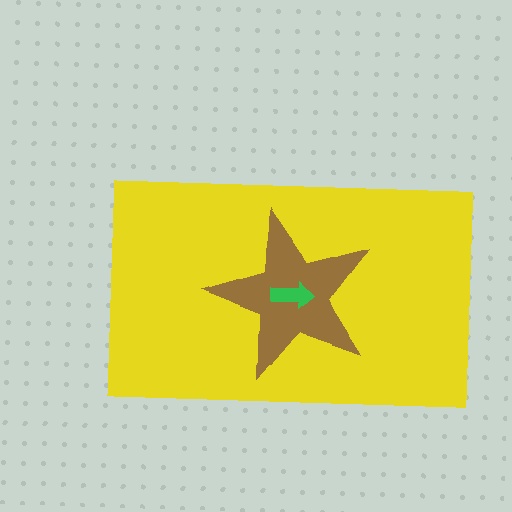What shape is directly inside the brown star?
The green arrow.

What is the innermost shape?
The green arrow.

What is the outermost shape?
The yellow rectangle.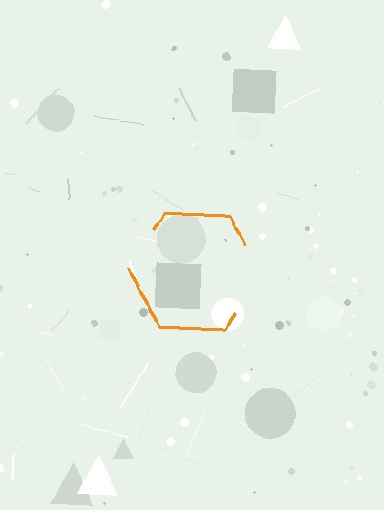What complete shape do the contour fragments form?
The contour fragments form a hexagon.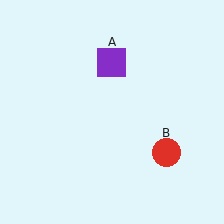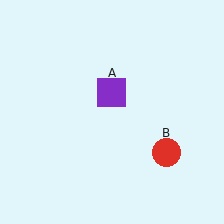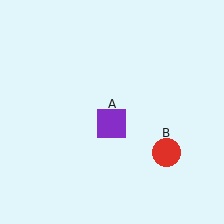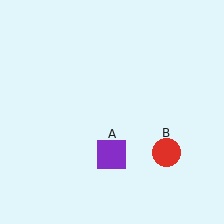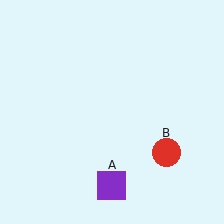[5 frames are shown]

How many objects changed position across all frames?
1 object changed position: purple square (object A).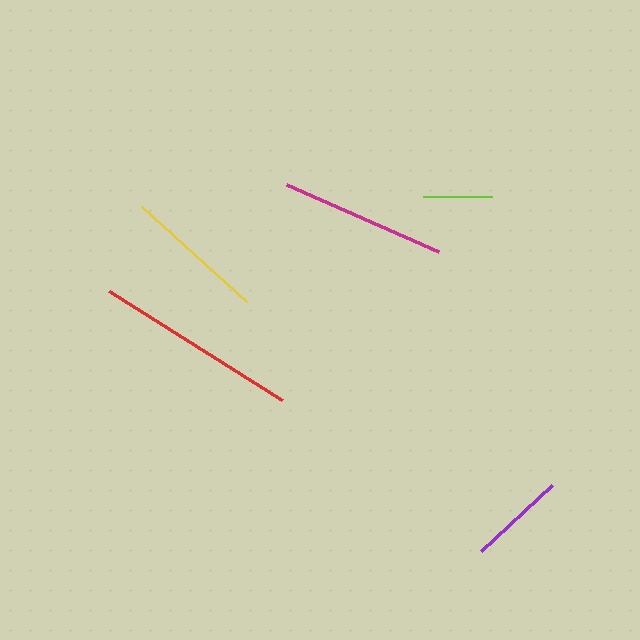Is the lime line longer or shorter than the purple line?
The purple line is longer than the lime line.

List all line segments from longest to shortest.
From longest to shortest: red, magenta, yellow, purple, lime.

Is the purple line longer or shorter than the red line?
The red line is longer than the purple line.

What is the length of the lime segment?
The lime segment is approximately 69 pixels long.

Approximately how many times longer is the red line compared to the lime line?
The red line is approximately 3.0 times the length of the lime line.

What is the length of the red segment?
The red segment is approximately 204 pixels long.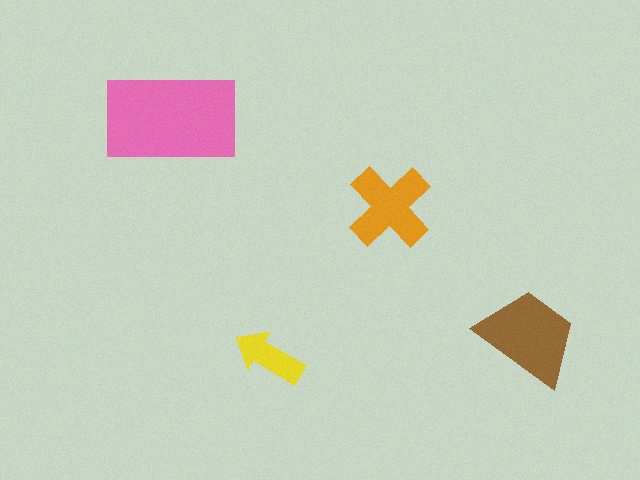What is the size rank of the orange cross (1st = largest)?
3rd.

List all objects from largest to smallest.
The pink rectangle, the brown trapezoid, the orange cross, the yellow arrow.